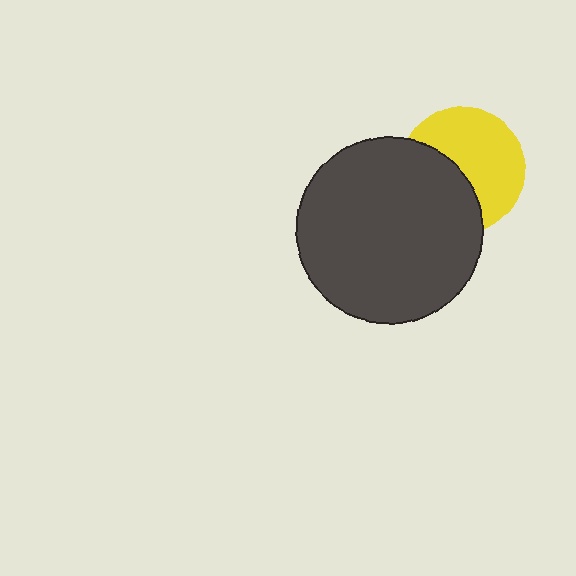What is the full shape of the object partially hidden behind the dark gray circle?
The partially hidden object is a yellow circle.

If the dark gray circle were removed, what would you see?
You would see the complete yellow circle.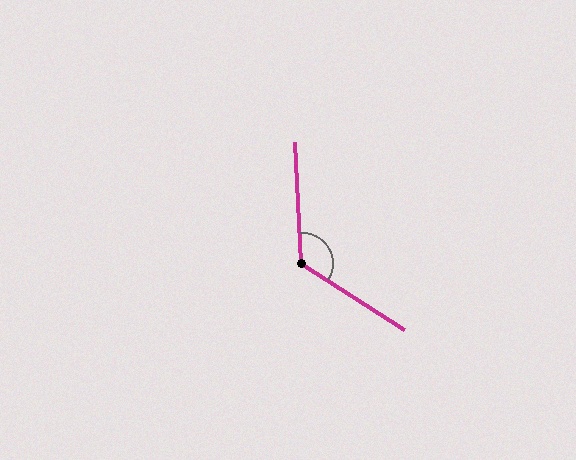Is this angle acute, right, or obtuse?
It is obtuse.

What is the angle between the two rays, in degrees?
Approximately 125 degrees.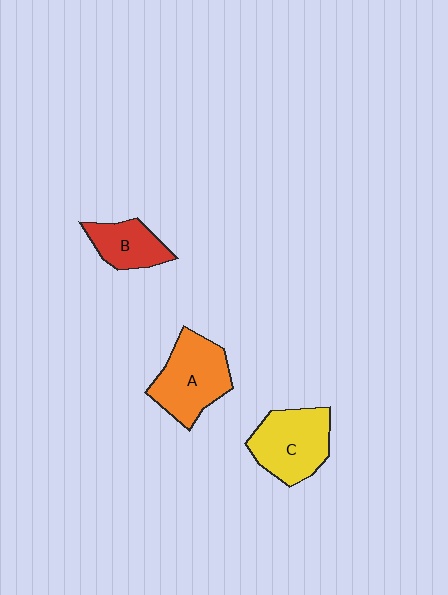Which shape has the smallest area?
Shape B (red).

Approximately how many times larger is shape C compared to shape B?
Approximately 1.6 times.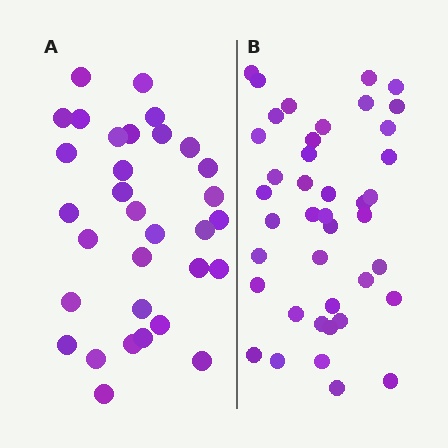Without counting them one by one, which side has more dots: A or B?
Region B (the right region) has more dots.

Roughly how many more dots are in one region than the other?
Region B has roughly 8 or so more dots than region A.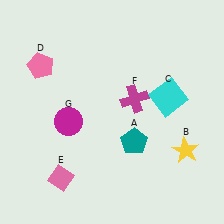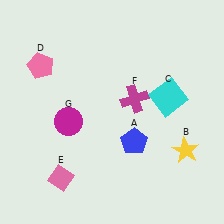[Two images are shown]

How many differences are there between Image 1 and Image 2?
There is 1 difference between the two images.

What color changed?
The pentagon (A) changed from teal in Image 1 to blue in Image 2.